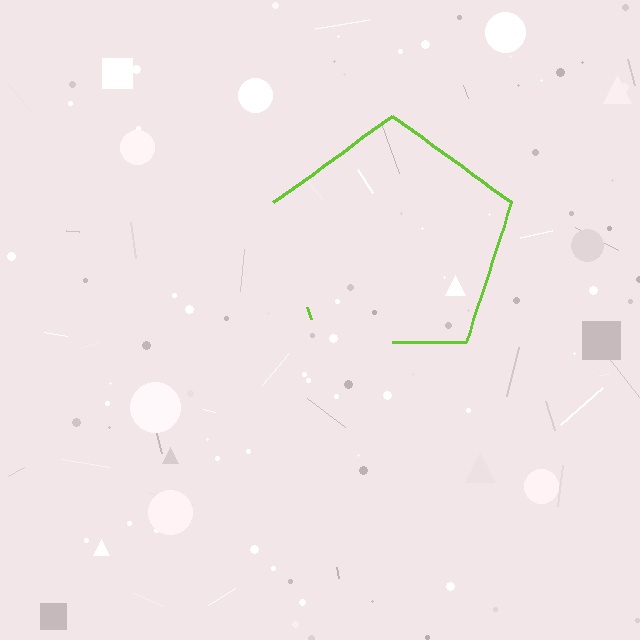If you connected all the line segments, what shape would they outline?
They would outline a pentagon.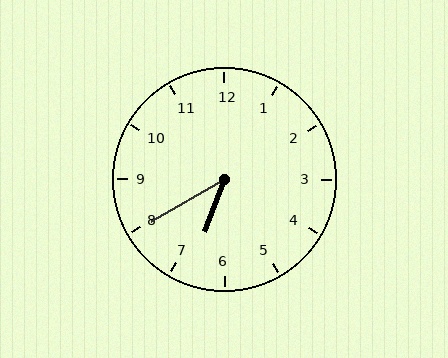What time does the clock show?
6:40.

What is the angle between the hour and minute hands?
Approximately 40 degrees.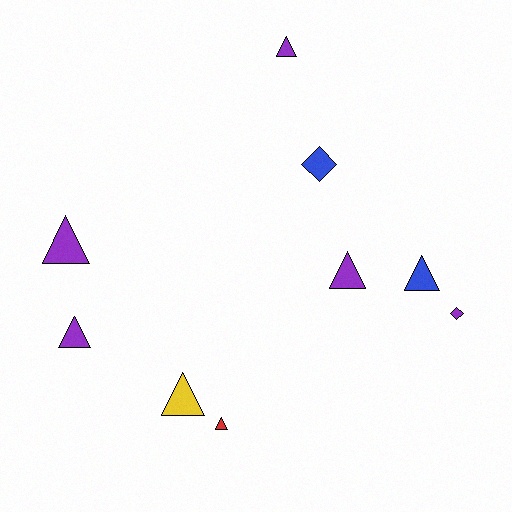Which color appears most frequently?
Purple, with 5 objects.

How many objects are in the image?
There are 9 objects.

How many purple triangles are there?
There are 4 purple triangles.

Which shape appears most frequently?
Triangle, with 7 objects.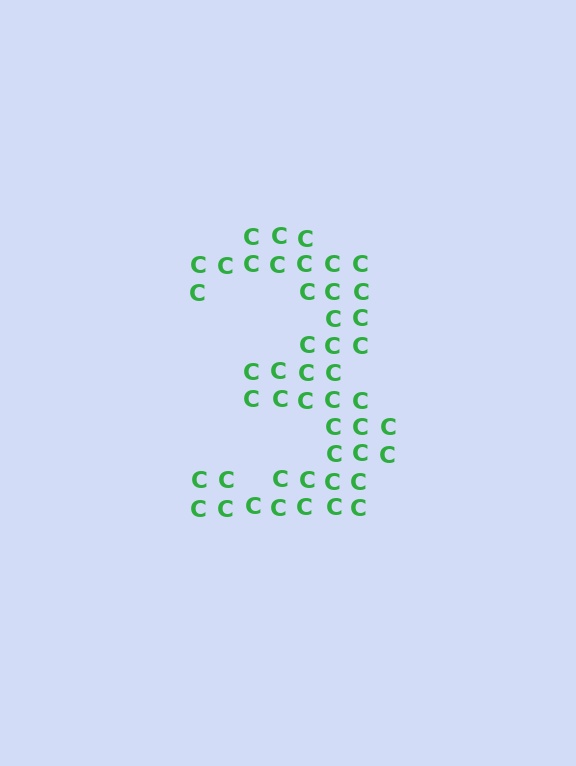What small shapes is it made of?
It is made of small letter C's.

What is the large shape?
The large shape is the digit 3.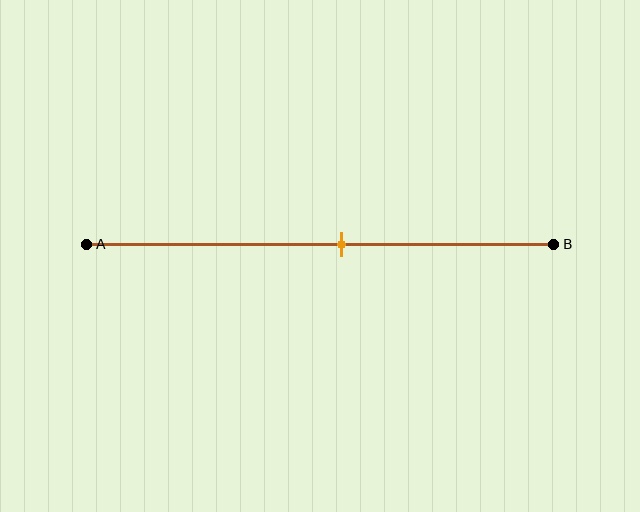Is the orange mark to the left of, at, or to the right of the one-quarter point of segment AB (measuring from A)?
The orange mark is to the right of the one-quarter point of segment AB.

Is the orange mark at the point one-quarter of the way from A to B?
No, the mark is at about 55% from A, not at the 25% one-quarter point.